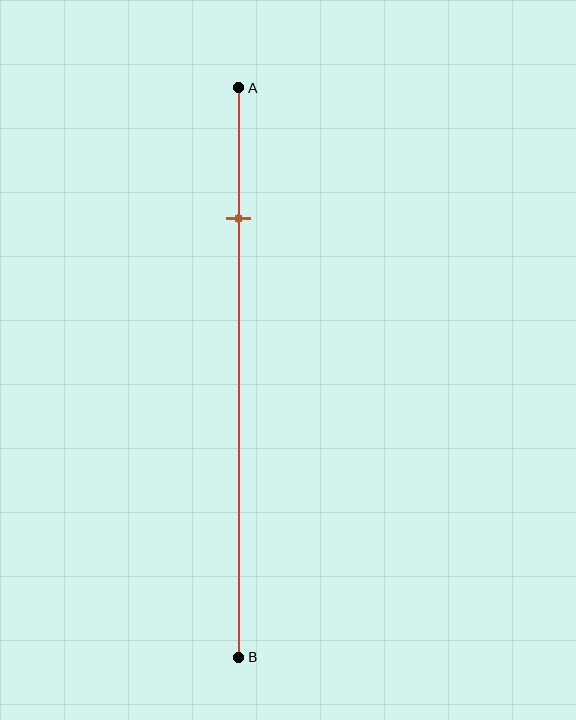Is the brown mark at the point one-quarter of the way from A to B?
Yes, the mark is approximately at the one-quarter point.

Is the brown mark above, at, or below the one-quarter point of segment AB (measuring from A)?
The brown mark is approximately at the one-quarter point of segment AB.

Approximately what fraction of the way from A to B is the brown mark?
The brown mark is approximately 25% of the way from A to B.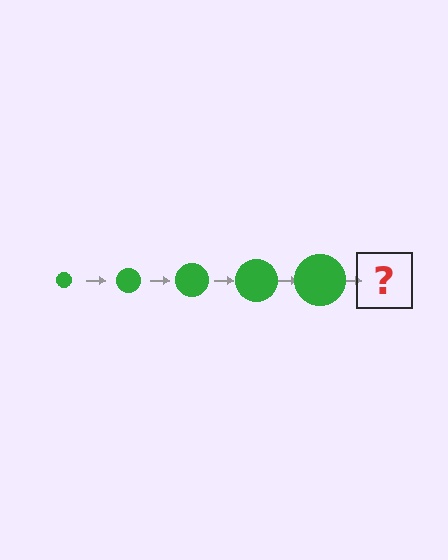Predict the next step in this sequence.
The next step is a green circle, larger than the previous one.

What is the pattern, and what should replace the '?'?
The pattern is that the circle gets progressively larger each step. The '?' should be a green circle, larger than the previous one.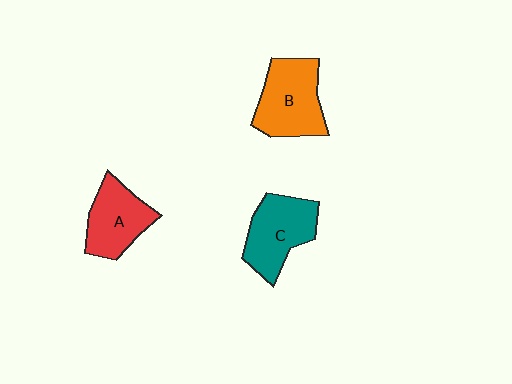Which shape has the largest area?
Shape B (orange).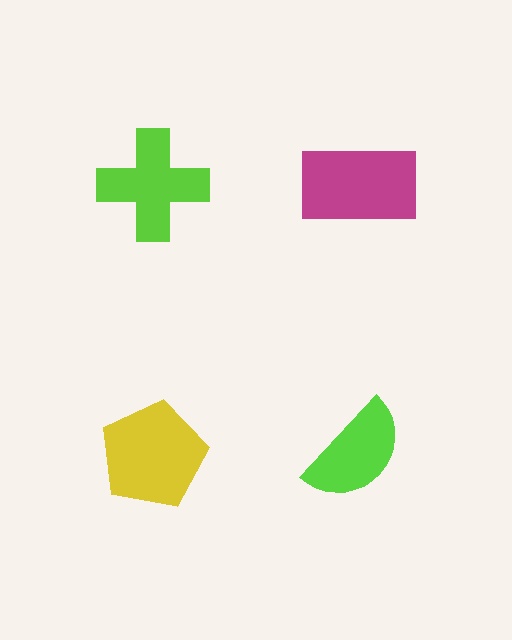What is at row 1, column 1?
A lime cross.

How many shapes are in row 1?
2 shapes.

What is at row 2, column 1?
A yellow pentagon.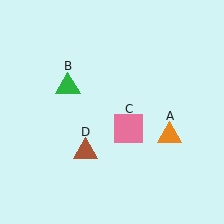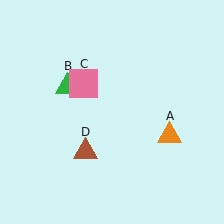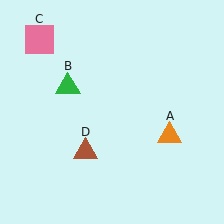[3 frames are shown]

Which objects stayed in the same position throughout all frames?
Orange triangle (object A) and green triangle (object B) and brown triangle (object D) remained stationary.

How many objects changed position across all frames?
1 object changed position: pink square (object C).